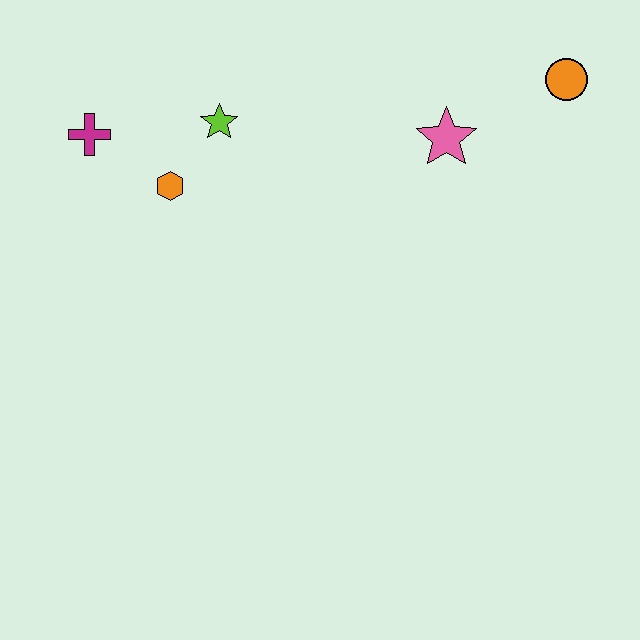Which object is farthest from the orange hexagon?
The orange circle is farthest from the orange hexagon.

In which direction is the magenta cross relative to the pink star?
The magenta cross is to the left of the pink star.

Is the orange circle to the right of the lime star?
Yes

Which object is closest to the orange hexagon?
The lime star is closest to the orange hexagon.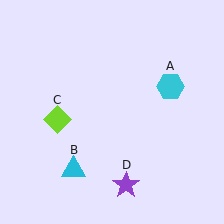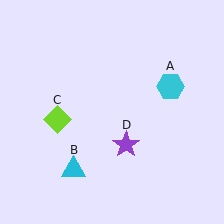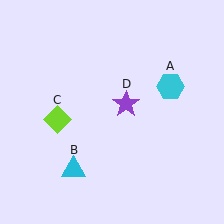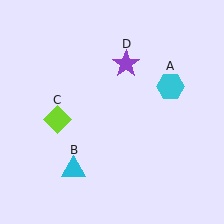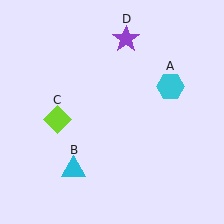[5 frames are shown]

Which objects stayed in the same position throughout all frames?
Cyan hexagon (object A) and cyan triangle (object B) and lime diamond (object C) remained stationary.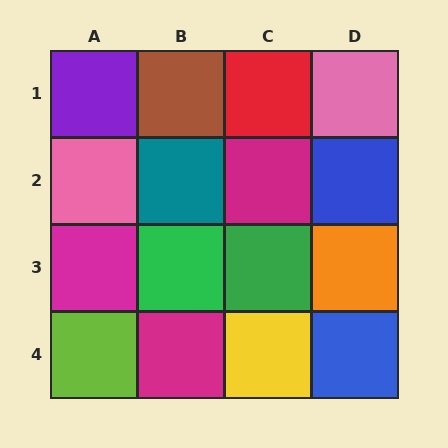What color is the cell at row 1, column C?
Red.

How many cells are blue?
2 cells are blue.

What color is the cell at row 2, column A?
Pink.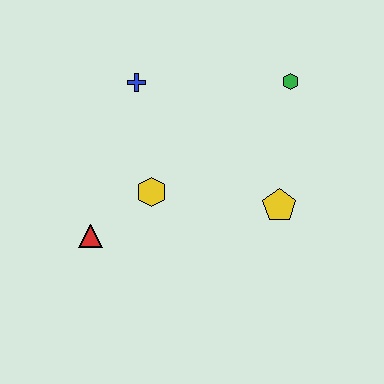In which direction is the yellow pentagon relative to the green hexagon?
The yellow pentagon is below the green hexagon.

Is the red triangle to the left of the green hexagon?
Yes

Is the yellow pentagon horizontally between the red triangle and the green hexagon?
Yes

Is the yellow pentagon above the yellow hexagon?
No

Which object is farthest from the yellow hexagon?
The green hexagon is farthest from the yellow hexagon.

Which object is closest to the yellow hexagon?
The red triangle is closest to the yellow hexagon.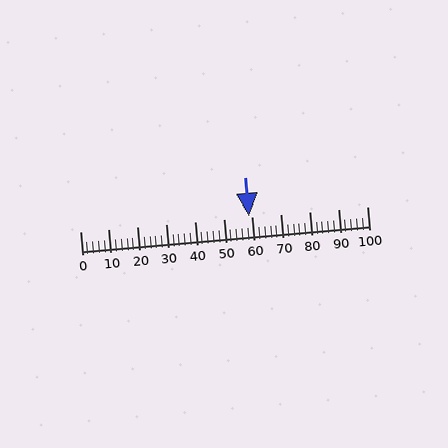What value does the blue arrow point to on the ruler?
The blue arrow points to approximately 59.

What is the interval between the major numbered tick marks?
The major tick marks are spaced 10 units apart.